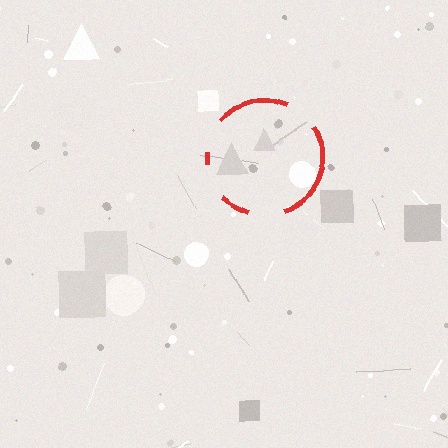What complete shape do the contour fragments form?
The contour fragments form a circle.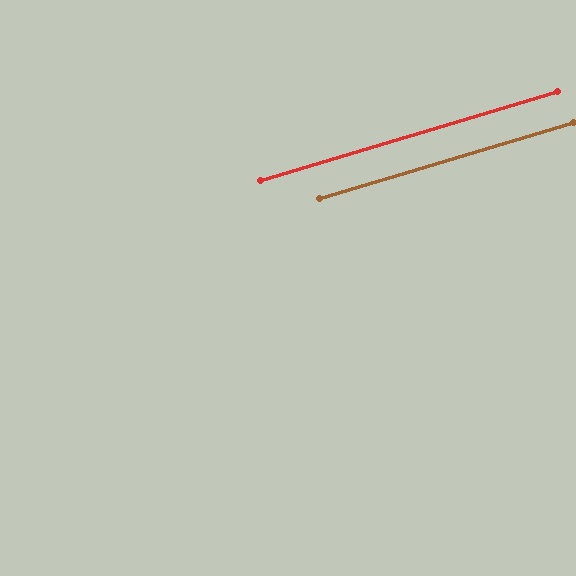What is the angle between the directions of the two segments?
Approximately 0 degrees.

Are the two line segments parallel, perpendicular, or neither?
Parallel — their directions differ by only 0.1°.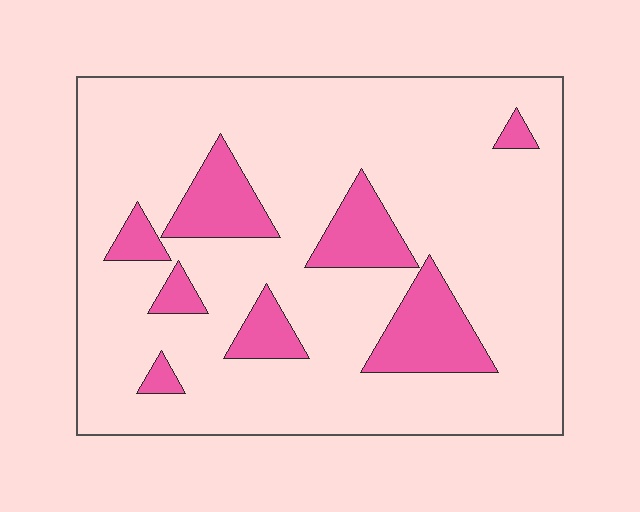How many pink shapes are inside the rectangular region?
8.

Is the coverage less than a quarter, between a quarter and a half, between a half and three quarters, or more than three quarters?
Less than a quarter.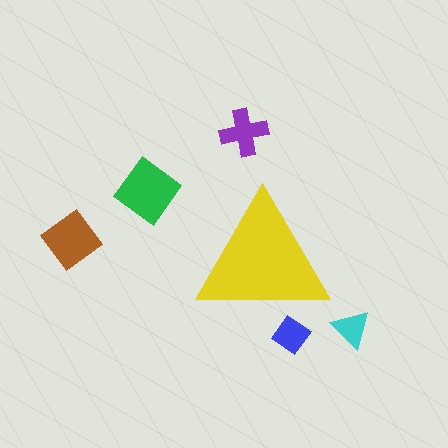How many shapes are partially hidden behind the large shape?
1 shape is partially hidden.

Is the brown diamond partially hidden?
No, the brown diamond is fully visible.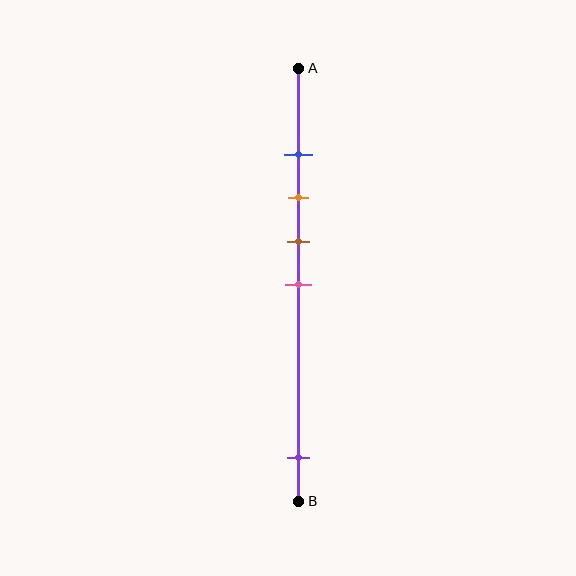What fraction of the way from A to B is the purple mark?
The purple mark is approximately 90% (0.9) of the way from A to B.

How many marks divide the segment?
There are 5 marks dividing the segment.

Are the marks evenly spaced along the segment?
No, the marks are not evenly spaced.